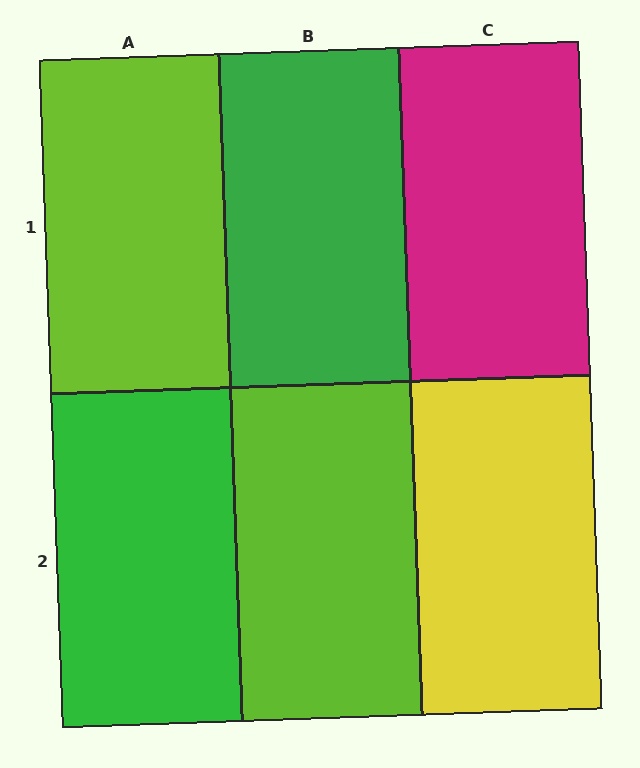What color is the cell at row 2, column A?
Green.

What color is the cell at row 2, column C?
Yellow.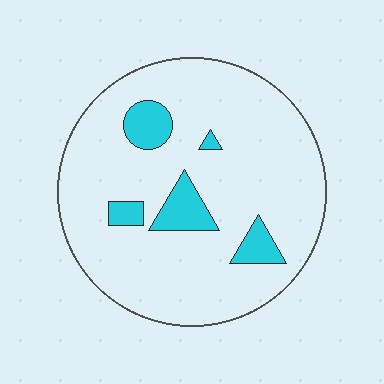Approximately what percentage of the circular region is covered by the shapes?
Approximately 10%.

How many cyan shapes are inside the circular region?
5.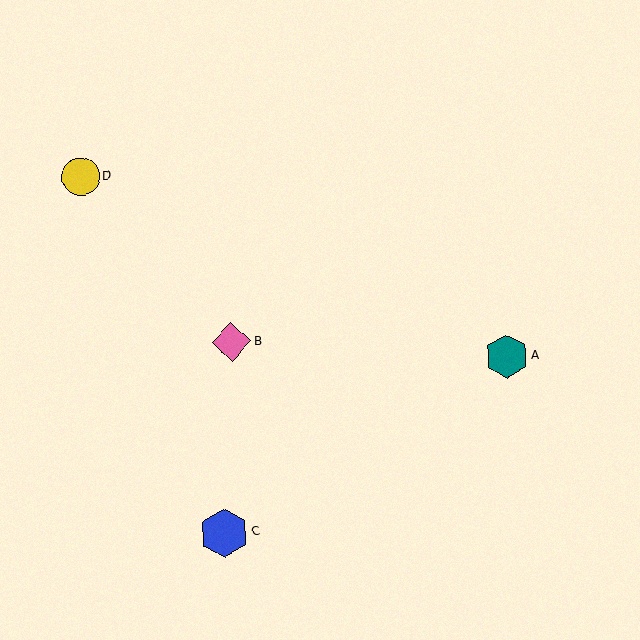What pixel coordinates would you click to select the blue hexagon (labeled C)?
Click at (224, 533) to select the blue hexagon C.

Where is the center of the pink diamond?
The center of the pink diamond is at (232, 342).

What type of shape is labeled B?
Shape B is a pink diamond.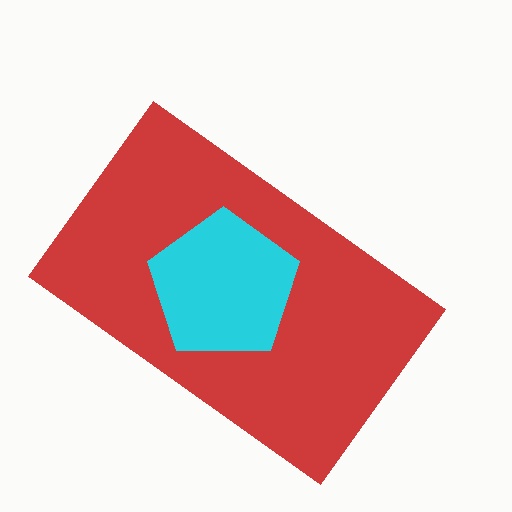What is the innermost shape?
The cyan pentagon.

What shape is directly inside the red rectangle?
The cyan pentagon.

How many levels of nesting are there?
2.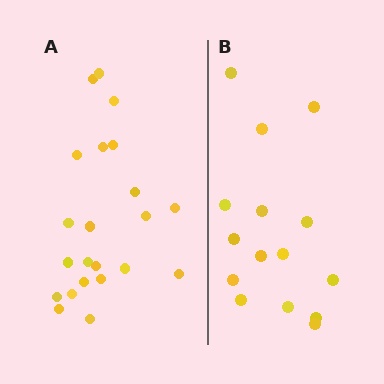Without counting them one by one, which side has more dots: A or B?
Region A (the left region) has more dots.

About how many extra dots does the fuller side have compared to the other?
Region A has roughly 8 or so more dots than region B.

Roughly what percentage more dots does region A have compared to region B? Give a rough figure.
About 45% more.